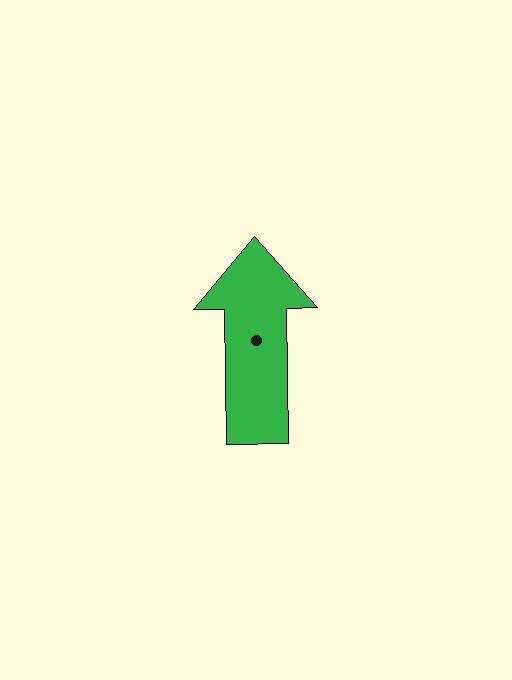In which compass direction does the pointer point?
North.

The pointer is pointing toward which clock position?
Roughly 12 o'clock.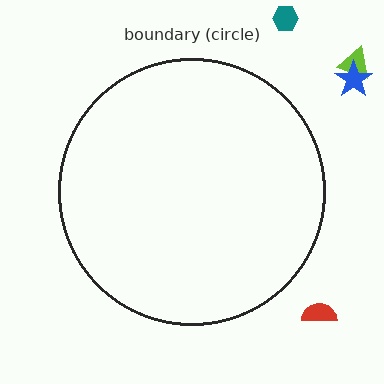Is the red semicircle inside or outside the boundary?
Outside.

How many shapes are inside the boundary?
0 inside, 4 outside.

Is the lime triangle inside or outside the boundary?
Outside.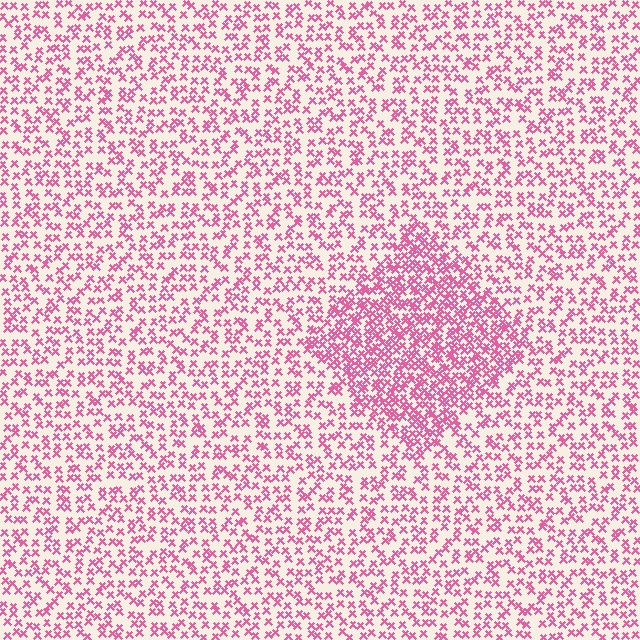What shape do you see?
I see a diamond.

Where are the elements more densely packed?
The elements are more densely packed inside the diamond boundary.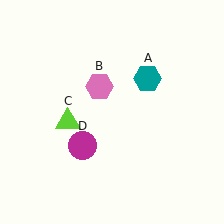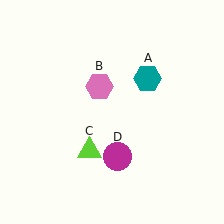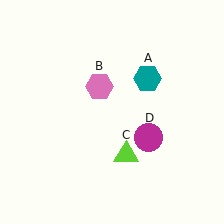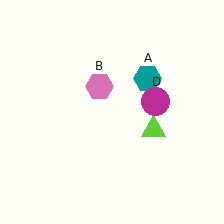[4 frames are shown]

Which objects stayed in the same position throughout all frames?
Teal hexagon (object A) and pink hexagon (object B) remained stationary.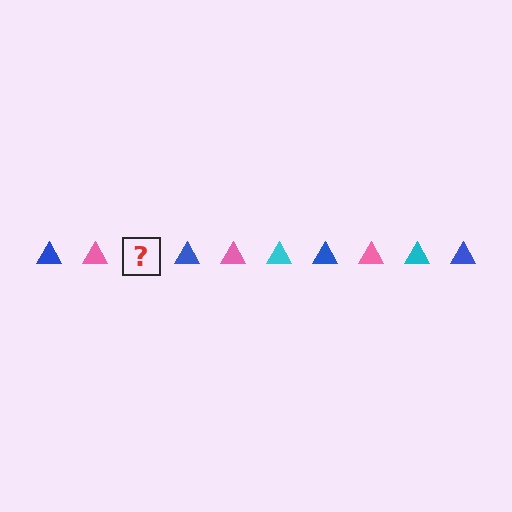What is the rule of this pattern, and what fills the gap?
The rule is that the pattern cycles through blue, pink, cyan triangles. The gap should be filled with a cyan triangle.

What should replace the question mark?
The question mark should be replaced with a cyan triangle.